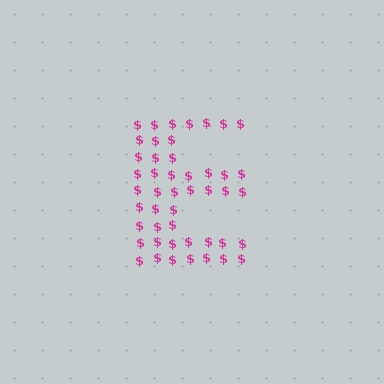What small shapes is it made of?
It is made of small dollar signs.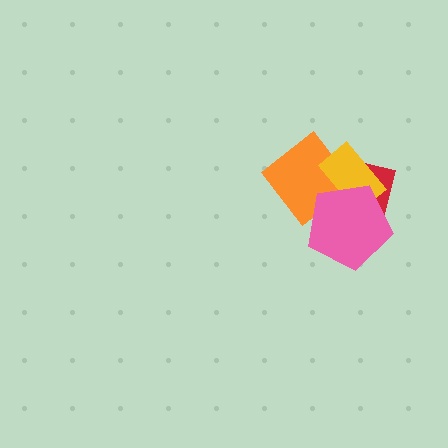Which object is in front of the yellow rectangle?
The pink pentagon is in front of the yellow rectangle.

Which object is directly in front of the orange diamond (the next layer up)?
The yellow rectangle is directly in front of the orange diamond.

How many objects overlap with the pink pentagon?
3 objects overlap with the pink pentagon.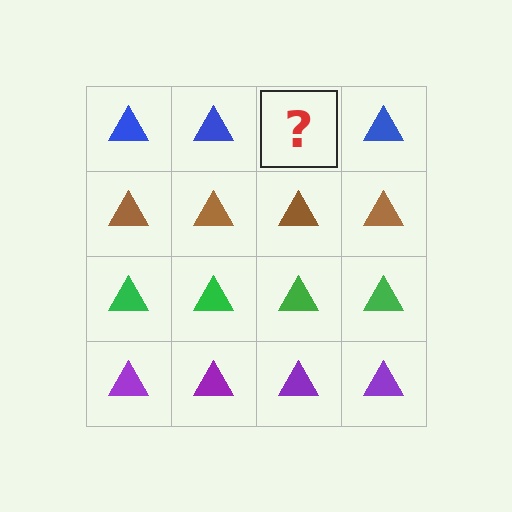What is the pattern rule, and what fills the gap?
The rule is that each row has a consistent color. The gap should be filled with a blue triangle.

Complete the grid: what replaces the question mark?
The question mark should be replaced with a blue triangle.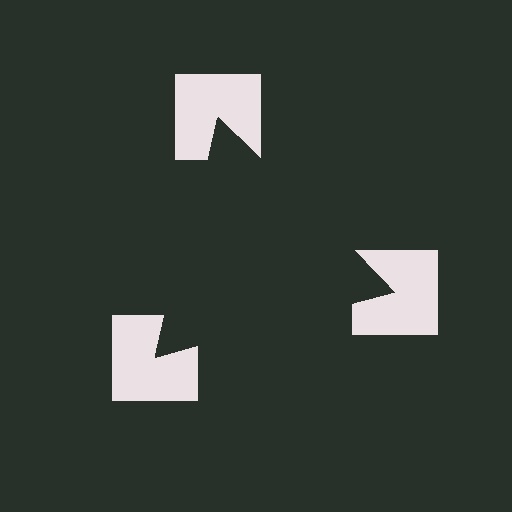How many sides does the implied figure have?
3 sides.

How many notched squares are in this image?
There are 3 — one at each vertex of the illusory triangle.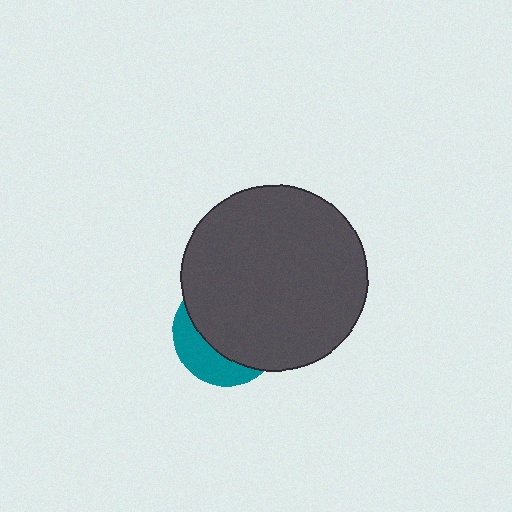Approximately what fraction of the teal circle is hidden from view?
Roughly 69% of the teal circle is hidden behind the dark gray circle.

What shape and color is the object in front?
The object in front is a dark gray circle.